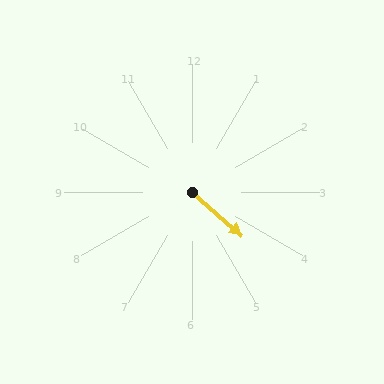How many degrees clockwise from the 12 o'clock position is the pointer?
Approximately 131 degrees.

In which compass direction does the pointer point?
Southeast.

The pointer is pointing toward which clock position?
Roughly 4 o'clock.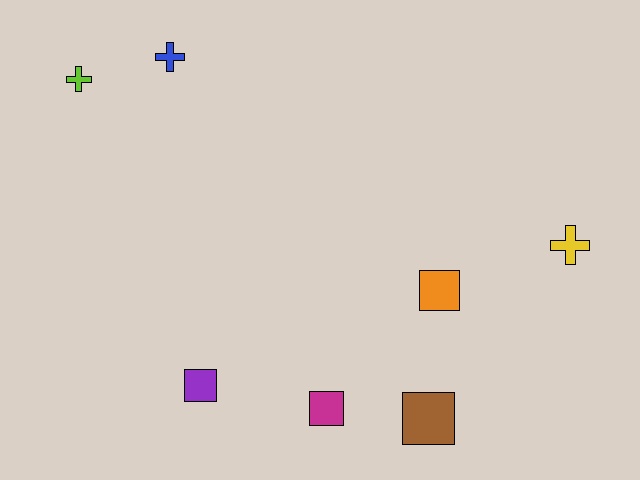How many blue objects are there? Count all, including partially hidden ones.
There is 1 blue object.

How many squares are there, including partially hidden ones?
There are 4 squares.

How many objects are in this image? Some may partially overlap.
There are 7 objects.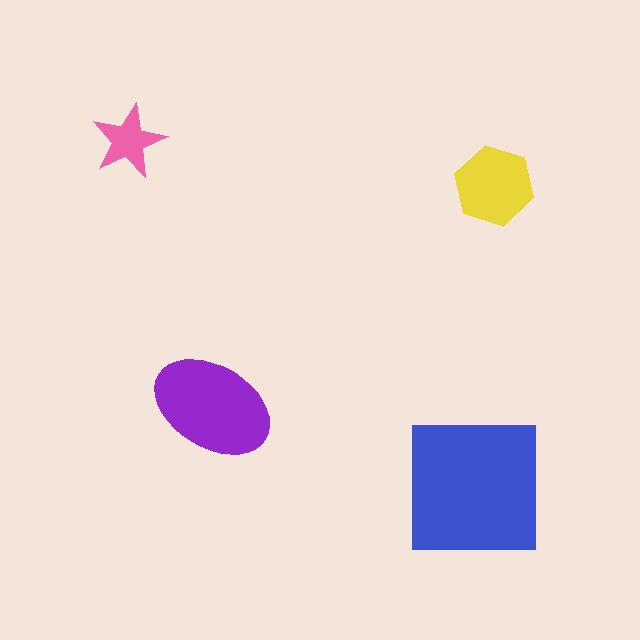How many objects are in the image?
There are 4 objects in the image.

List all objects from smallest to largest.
The pink star, the yellow hexagon, the purple ellipse, the blue square.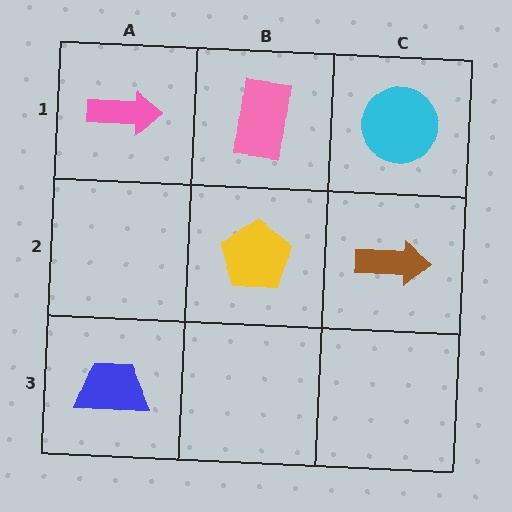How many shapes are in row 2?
2 shapes.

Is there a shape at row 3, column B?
No, that cell is empty.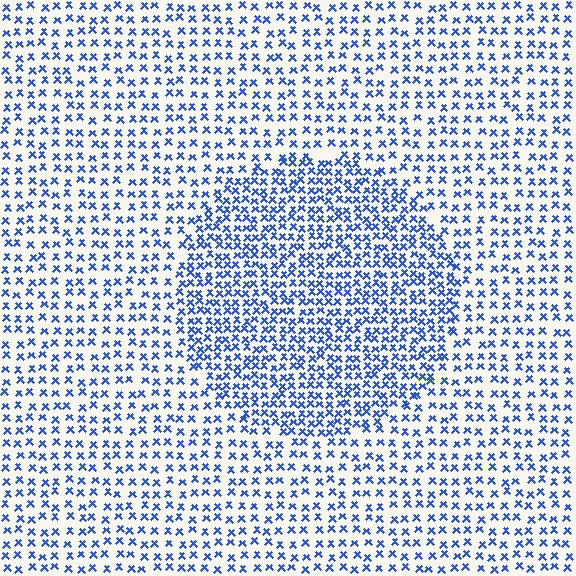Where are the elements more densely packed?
The elements are more densely packed inside the circle boundary.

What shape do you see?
I see a circle.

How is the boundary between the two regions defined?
The boundary is defined by a change in element density (approximately 1.8x ratio). All elements are the same color, size, and shape.